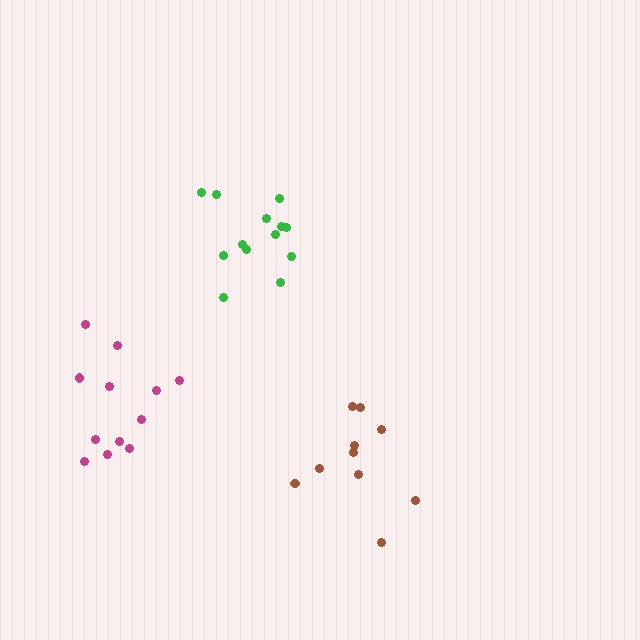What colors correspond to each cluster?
The clusters are colored: green, magenta, brown.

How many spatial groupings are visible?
There are 3 spatial groupings.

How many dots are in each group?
Group 1: 13 dots, Group 2: 12 dots, Group 3: 10 dots (35 total).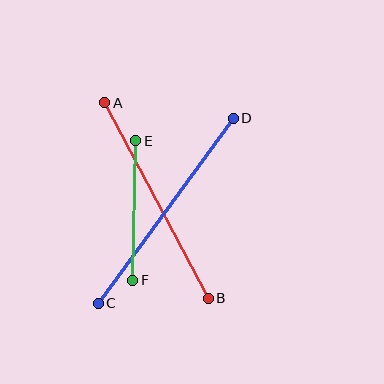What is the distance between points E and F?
The distance is approximately 140 pixels.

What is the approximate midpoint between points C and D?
The midpoint is at approximately (166, 211) pixels.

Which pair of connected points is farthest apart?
Points C and D are farthest apart.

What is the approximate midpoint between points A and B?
The midpoint is at approximately (157, 201) pixels.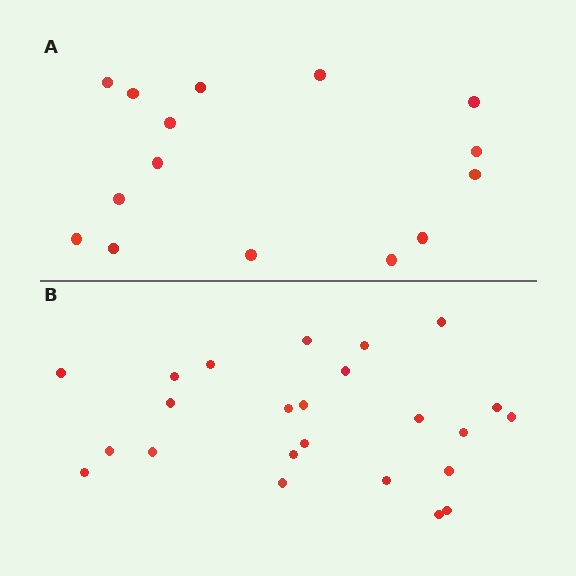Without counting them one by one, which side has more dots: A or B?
Region B (the bottom region) has more dots.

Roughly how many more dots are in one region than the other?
Region B has roughly 8 or so more dots than region A.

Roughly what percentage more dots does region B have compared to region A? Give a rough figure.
About 60% more.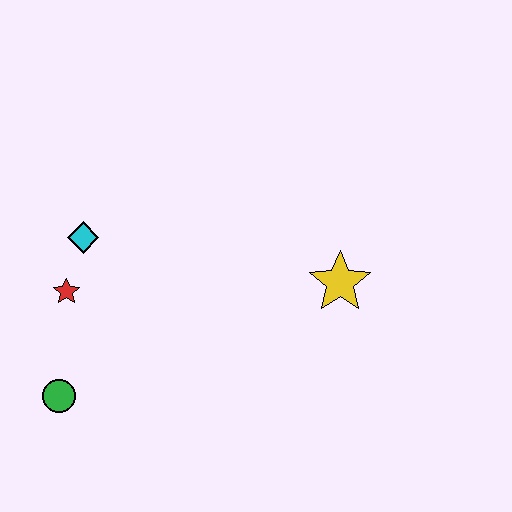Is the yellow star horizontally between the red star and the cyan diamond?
No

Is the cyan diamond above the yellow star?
Yes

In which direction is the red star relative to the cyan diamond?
The red star is below the cyan diamond.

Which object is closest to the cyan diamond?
The red star is closest to the cyan diamond.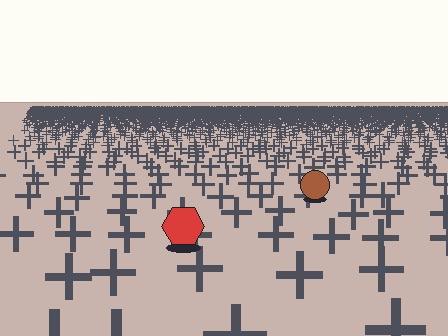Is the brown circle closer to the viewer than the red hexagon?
No. The red hexagon is closer — you can tell from the texture gradient: the ground texture is coarser near it.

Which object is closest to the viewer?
The red hexagon is closest. The texture marks near it are larger and more spread out.